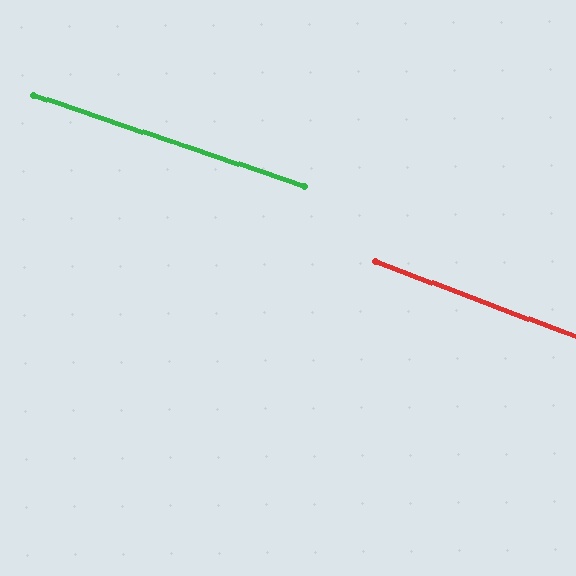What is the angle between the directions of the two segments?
Approximately 2 degrees.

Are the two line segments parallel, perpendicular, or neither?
Parallel — their directions differ by only 1.8°.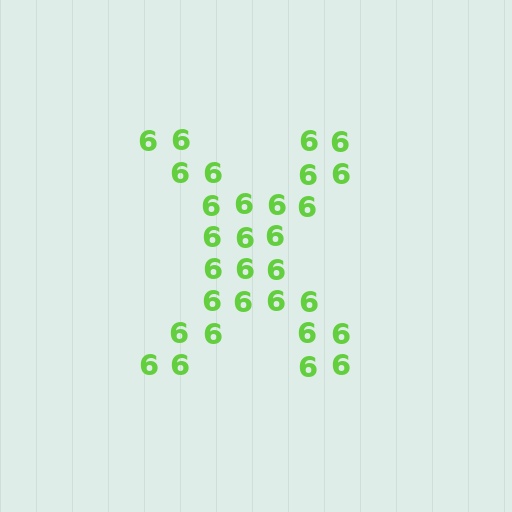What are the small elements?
The small elements are digit 6's.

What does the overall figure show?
The overall figure shows the letter X.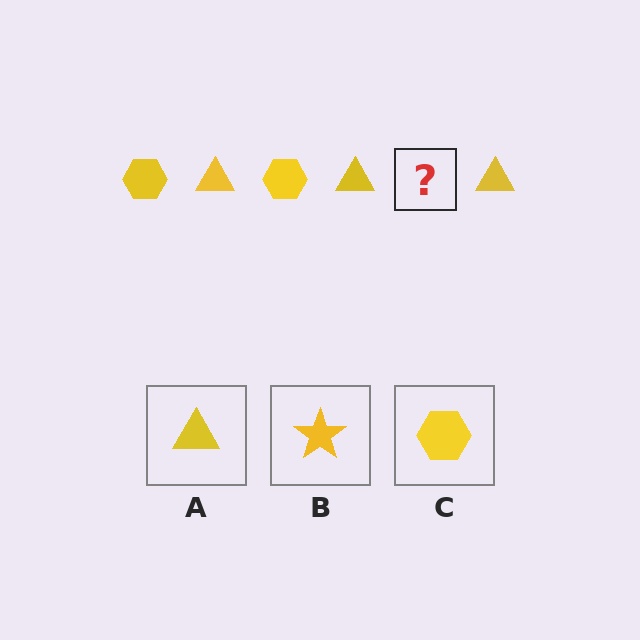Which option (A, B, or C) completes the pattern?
C.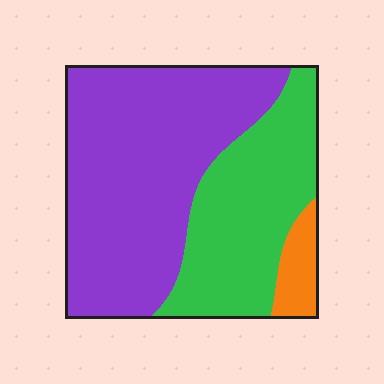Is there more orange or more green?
Green.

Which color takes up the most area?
Purple, at roughly 60%.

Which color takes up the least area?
Orange, at roughly 5%.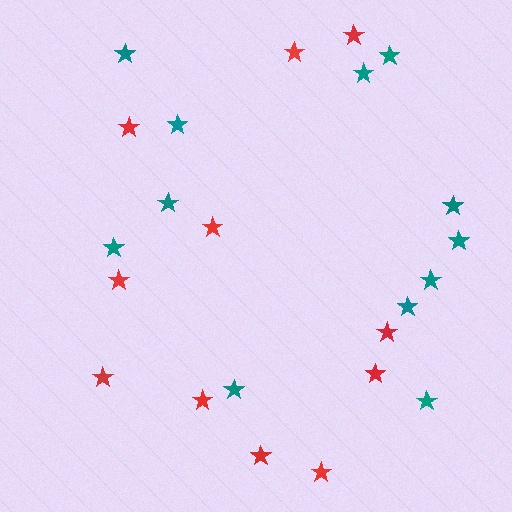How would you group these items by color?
There are 2 groups: one group of red stars (11) and one group of teal stars (12).